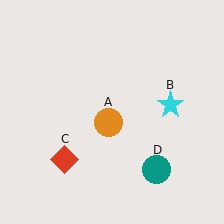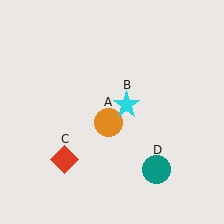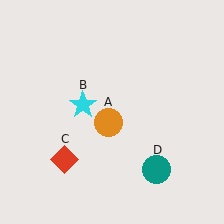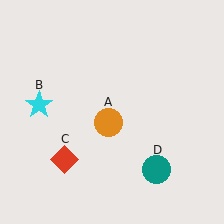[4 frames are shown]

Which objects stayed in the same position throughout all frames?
Orange circle (object A) and red diamond (object C) and teal circle (object D) remained stationary.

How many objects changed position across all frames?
1 object changed position: cyan star (object B).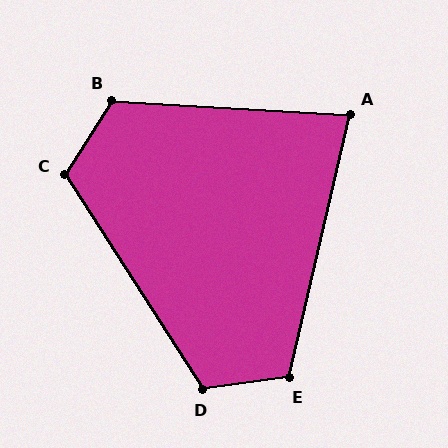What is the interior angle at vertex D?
Approximately 115 degrees (obtuse).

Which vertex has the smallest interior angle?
A, at approximately 80 degrees.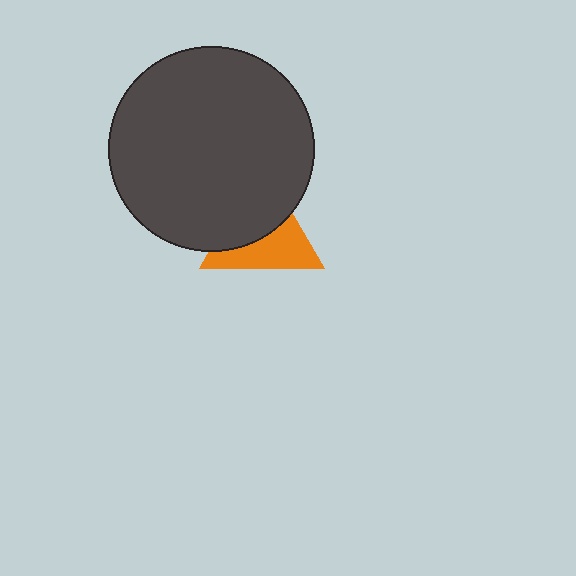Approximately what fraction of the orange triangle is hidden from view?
Roughly 50% of the orange triangle is hidden behind the dark gray circle.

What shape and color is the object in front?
The object in front is a dark gray circle.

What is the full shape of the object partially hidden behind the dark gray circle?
The partially hidden object is an orange triangle.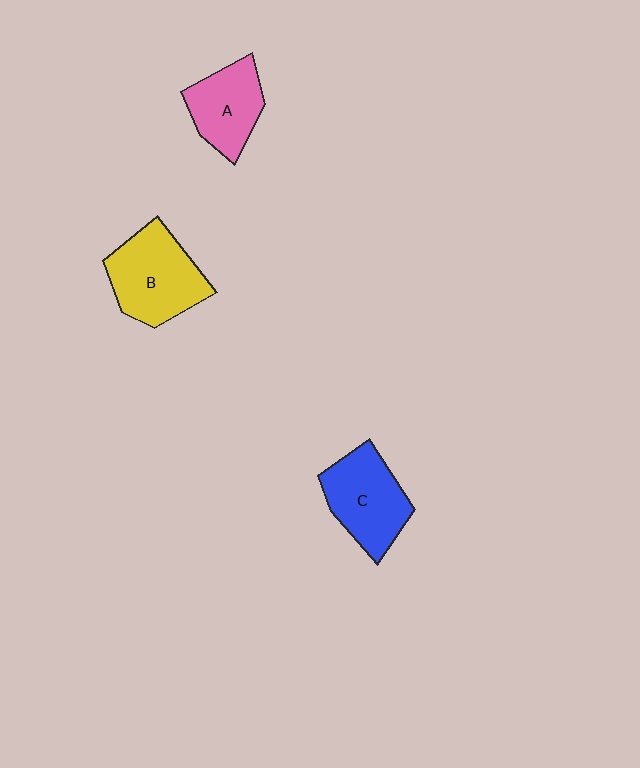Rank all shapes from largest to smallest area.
From largest to smallest: B (yellow), C (blue), A (pink).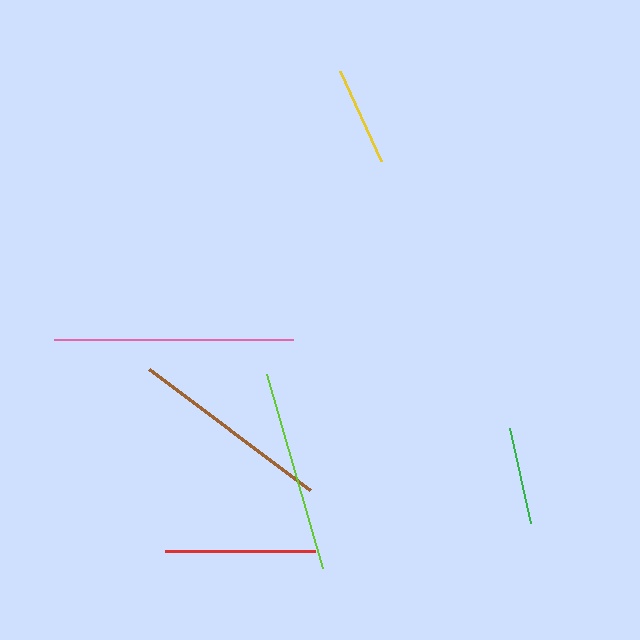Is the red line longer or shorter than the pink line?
The pink line is longer than the red line.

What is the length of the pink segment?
The pink segment is approximately 238 pixels long.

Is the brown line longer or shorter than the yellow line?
The brown line is longer than the yellow line.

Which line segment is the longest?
The pink line is the longest at approximately 238 pixels.